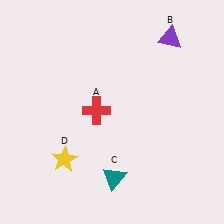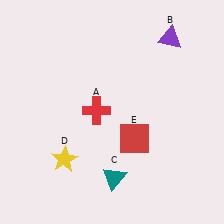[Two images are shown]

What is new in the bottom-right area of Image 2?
A red square (E) was added in the bottom-right area of Image 2.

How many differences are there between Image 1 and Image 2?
There is 1 difference between the two images.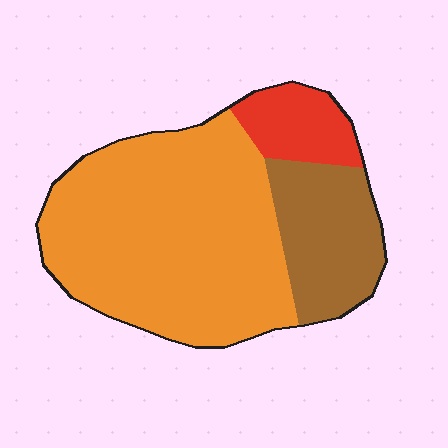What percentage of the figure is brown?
Brown covers roughly 20% of the figure.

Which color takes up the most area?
Orange, at roughly 65%.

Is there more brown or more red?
Brown.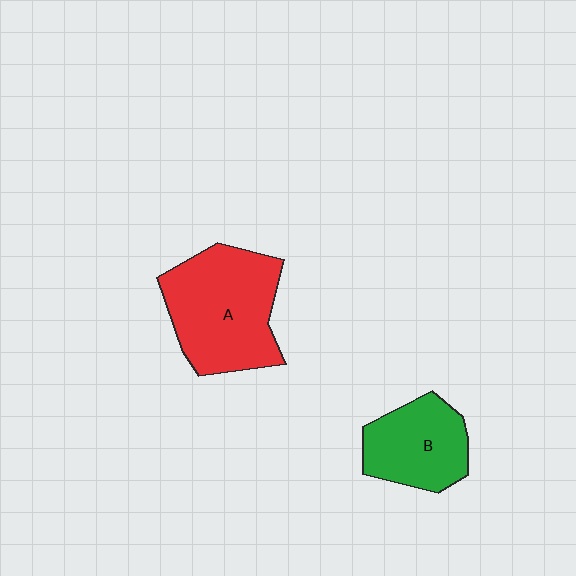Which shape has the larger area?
Shape A (red).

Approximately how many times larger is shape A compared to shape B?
Approximately 1.5 times.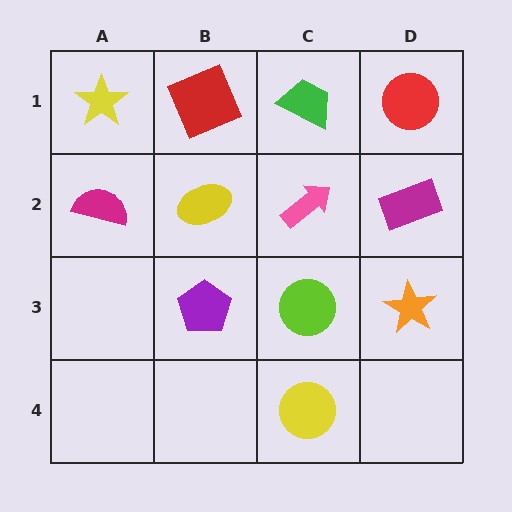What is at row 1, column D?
A red circle.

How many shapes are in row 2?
4 shapes.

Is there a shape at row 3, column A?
No, that cell is empty.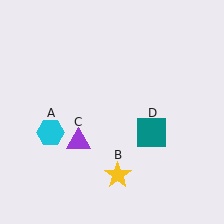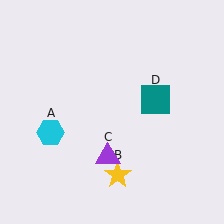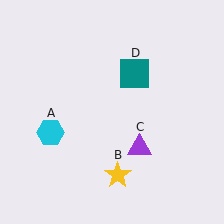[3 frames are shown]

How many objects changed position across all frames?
2 objects changed position: purple triangle (object C), teal square (object D).